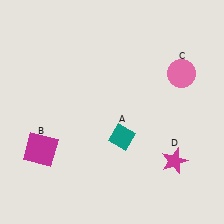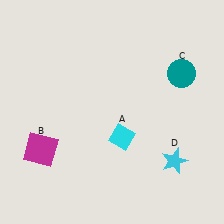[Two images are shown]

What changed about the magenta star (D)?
In Image 1, D is magenta. In Image 2, it changed to cyan.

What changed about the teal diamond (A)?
In Image 1, A is teal. In Image 2, it changed to cyan.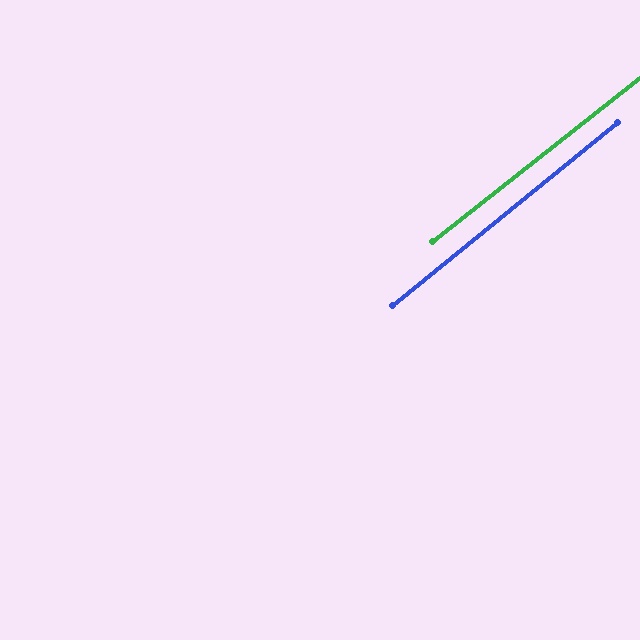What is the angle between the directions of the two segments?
Approximately 1 degree.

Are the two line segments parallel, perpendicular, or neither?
Parallel — their directions differ by only 0.7°.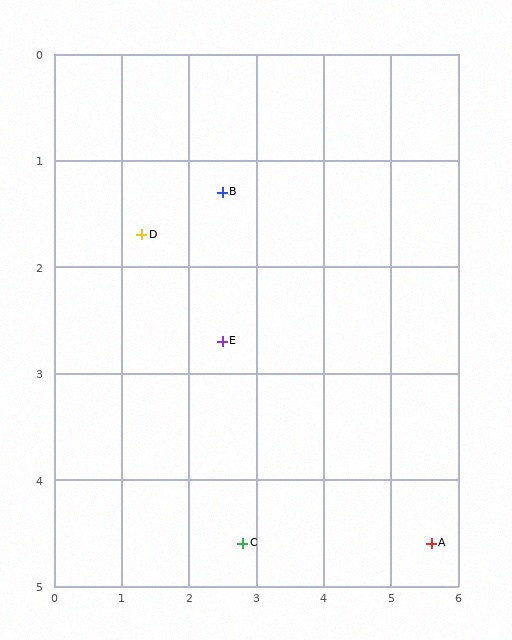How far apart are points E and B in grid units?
Points E and B are about 1.4 grid units apart.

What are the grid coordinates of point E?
Point E is at approximately (2.5, 2.7).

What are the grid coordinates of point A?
Point A is at approximately (5.6, 4.6).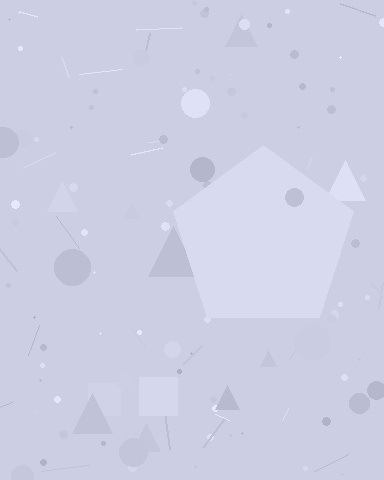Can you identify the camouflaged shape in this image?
The camouflaged shape is a pentagon.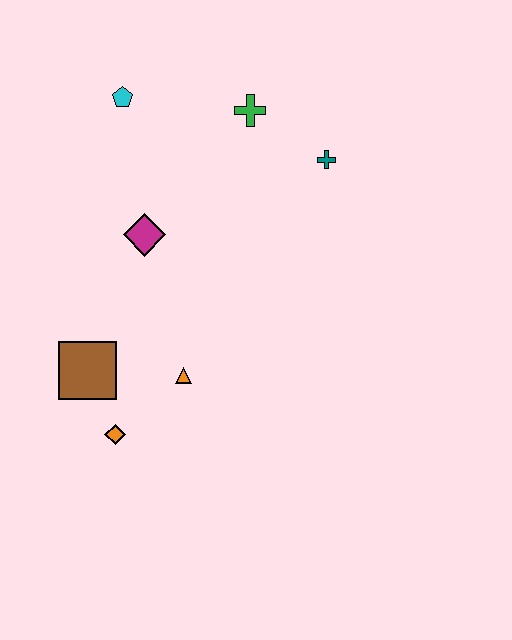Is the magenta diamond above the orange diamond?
Yes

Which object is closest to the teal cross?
The green cross is closest to the teal cross.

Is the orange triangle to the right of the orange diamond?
Yes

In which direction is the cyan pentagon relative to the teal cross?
The cyan pentagon is to the left of the teal cross.